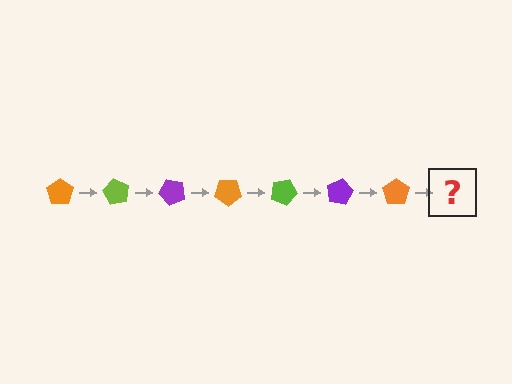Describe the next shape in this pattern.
It should be a lime pentagon, rotated 420 degrees from the start.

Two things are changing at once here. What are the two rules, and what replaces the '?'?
The two rules are that it rotates 60 degrees each step and the color cycles through orange, lime, and purple. The '?' should be a lime pentagon, rotated 420 degrees from the start.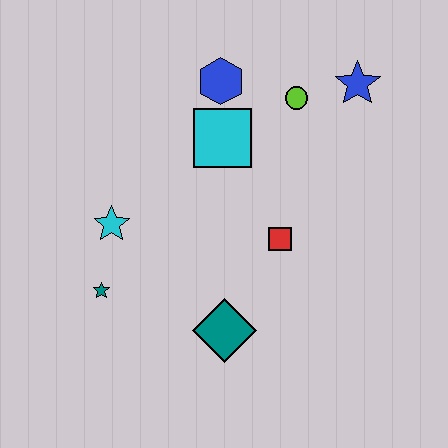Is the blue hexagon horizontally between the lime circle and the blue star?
No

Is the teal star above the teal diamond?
Yes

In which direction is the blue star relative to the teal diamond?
The blue star is above the teal diamond.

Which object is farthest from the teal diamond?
The blue star is farthest from the teal diamond.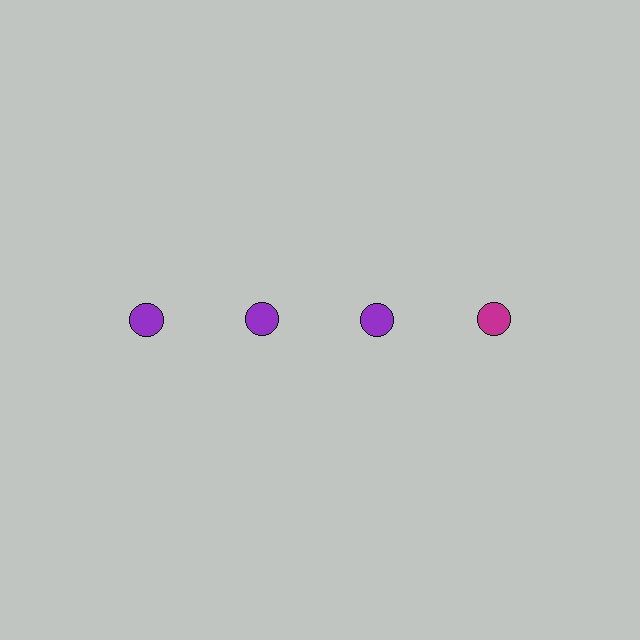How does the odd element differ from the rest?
It has a different color: magenta instead of purple.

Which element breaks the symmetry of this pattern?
The magenta circle in the top row, second from right column breaks the symmetry. All other shapes are purple circles.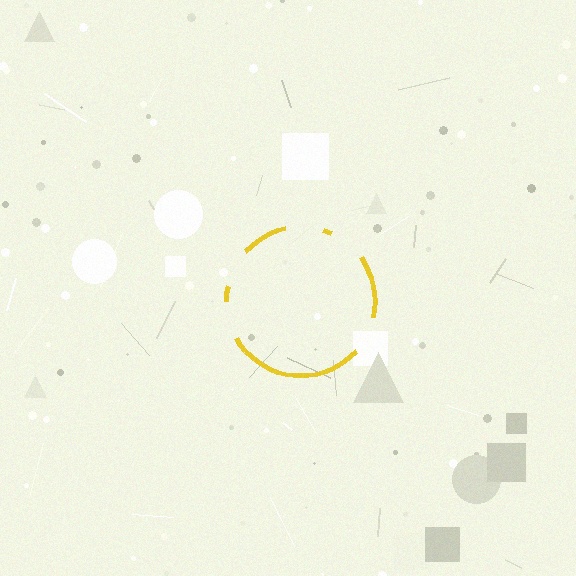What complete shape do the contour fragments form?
The contour fragments form a circle.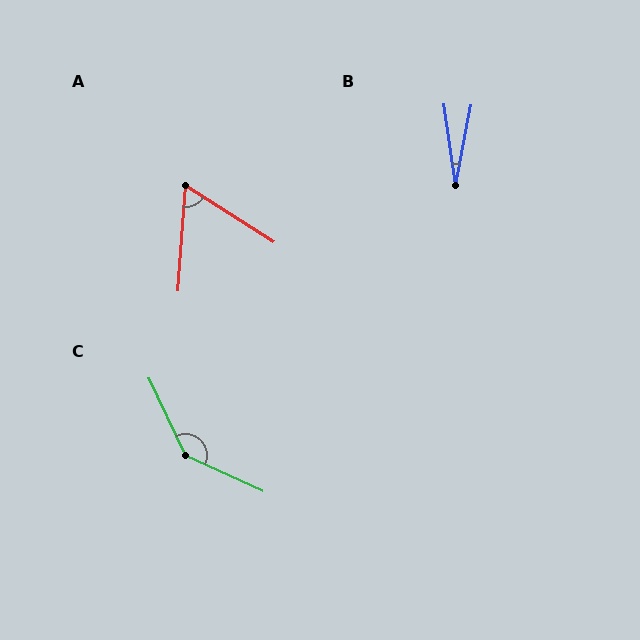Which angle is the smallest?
B, at approximately 19 degrees.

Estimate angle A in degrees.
Approximately 62 degrees.